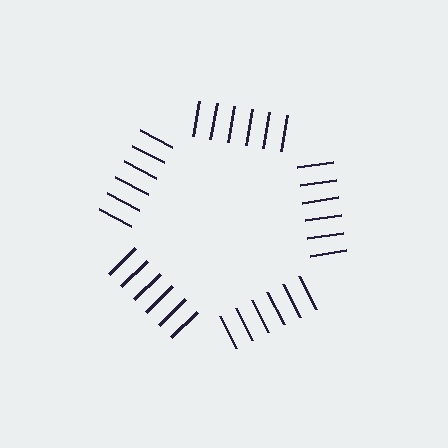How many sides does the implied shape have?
5 sides — the line-ends trace a pentagon.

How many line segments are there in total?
30 — 6 along each of the 5 edges.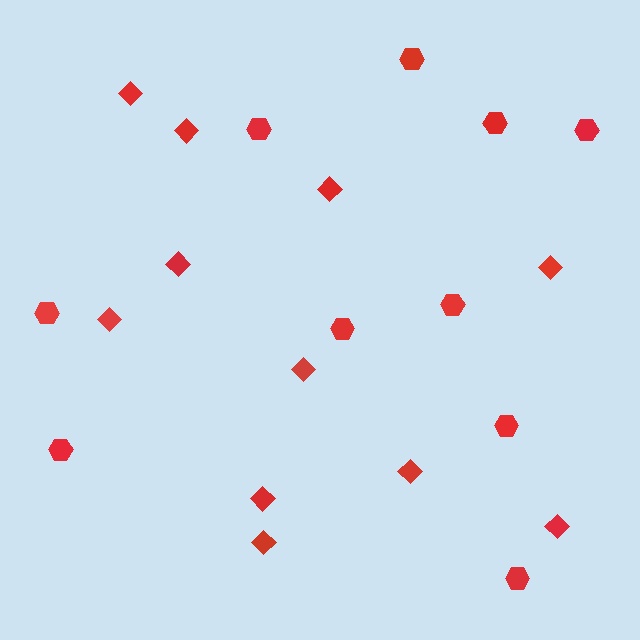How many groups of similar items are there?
There are 2 groups: one group of diamonds (11) and one group of hexagons (10).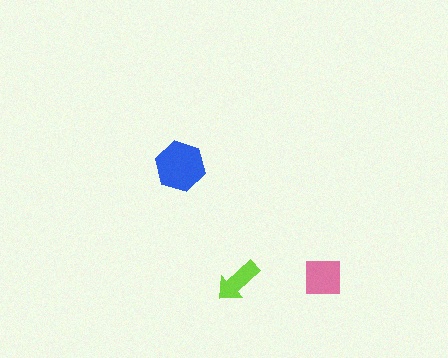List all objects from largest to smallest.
The blue hexagon, the pink square, the lime arrow.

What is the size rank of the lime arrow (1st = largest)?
3rd.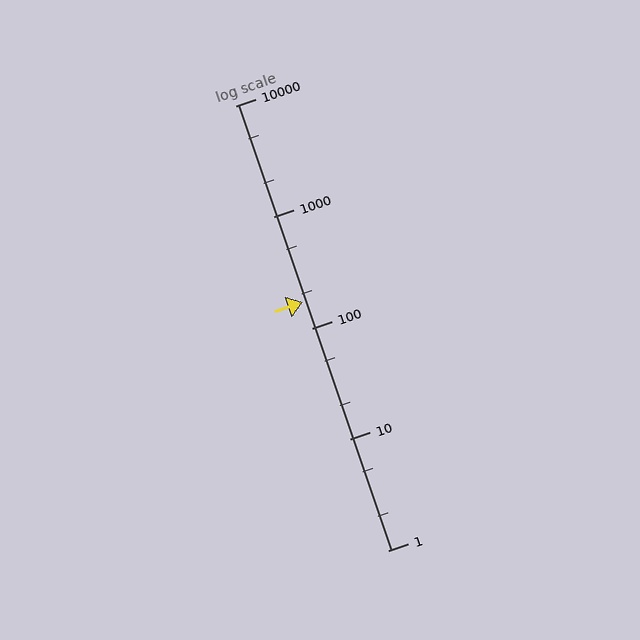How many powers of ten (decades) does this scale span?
The scale spans 4 decades, from 1 to 10000.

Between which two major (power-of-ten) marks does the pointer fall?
The pointer is between 100 and 1000.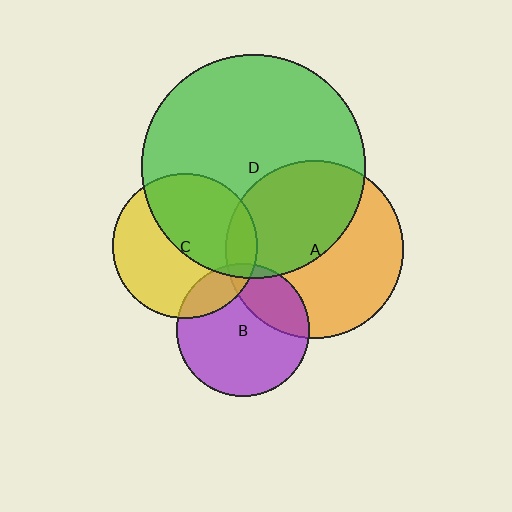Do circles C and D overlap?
Yes.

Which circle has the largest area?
Circle D (green).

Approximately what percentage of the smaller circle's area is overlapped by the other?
Approximately 50%.